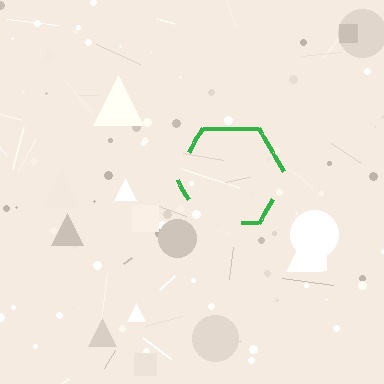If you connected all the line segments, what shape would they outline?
They would outline a hexagon.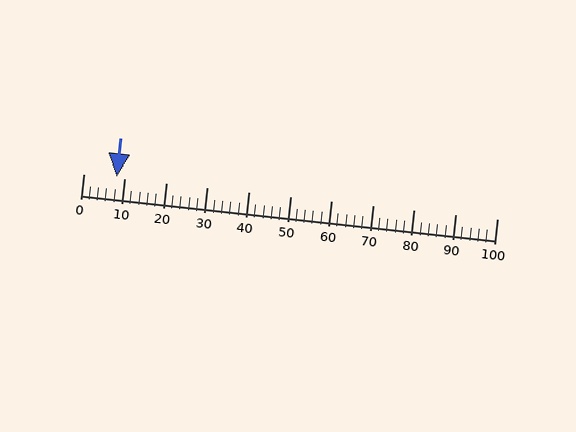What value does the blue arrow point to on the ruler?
The blue arrow points to approximately 8.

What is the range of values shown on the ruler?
The ruler shows values from 0 to 100.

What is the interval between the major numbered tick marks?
The major tick marks are spaced 10 units apart.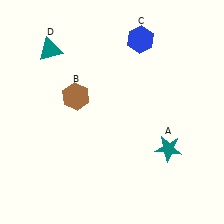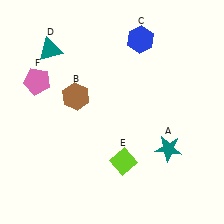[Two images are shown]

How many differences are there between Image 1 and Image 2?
There are 2 differences between the two images.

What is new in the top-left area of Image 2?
A pink pentagon (F) was added in the top-left area of Image 2.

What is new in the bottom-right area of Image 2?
A lime diamond (E) was added in the bottom-right area of Image 2.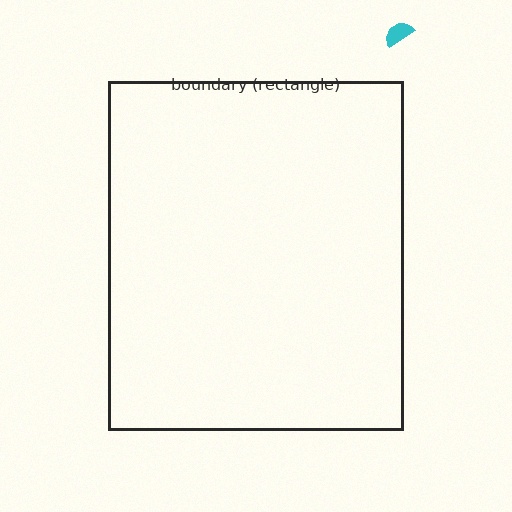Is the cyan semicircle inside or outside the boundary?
Outside.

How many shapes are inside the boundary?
0 inside, 1 outside.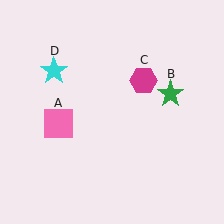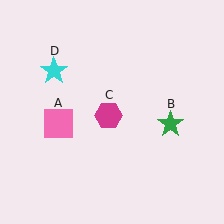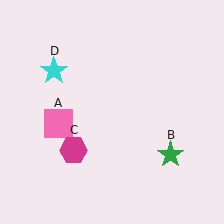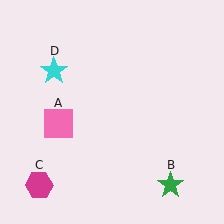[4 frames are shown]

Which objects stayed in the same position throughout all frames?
Pink square (object A) and cyan star (object D) remained stationary.